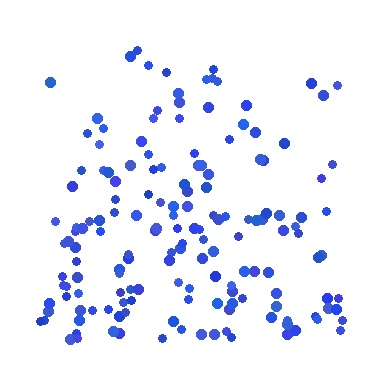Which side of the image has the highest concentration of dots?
The bottom.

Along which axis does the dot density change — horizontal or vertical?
Vertical.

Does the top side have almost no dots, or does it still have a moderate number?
Still a moderate number, just noticeably fewer than the bottom.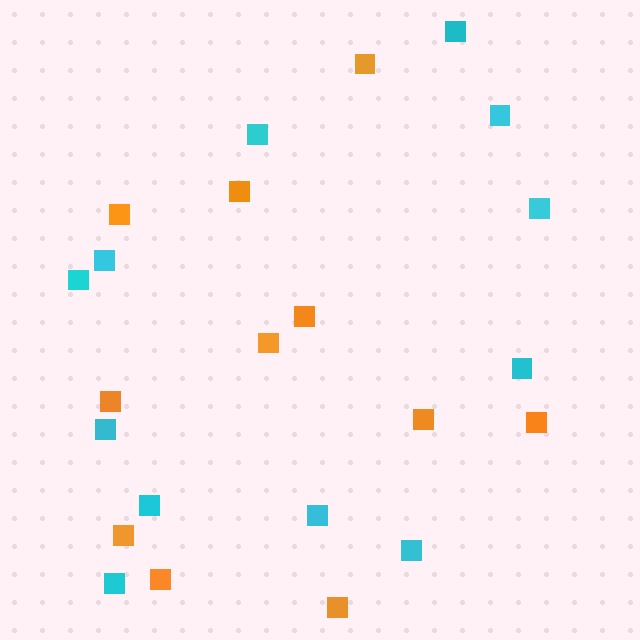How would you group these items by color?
There are 2 groups: one group of cyan squares (12) and one group of orange squares (11).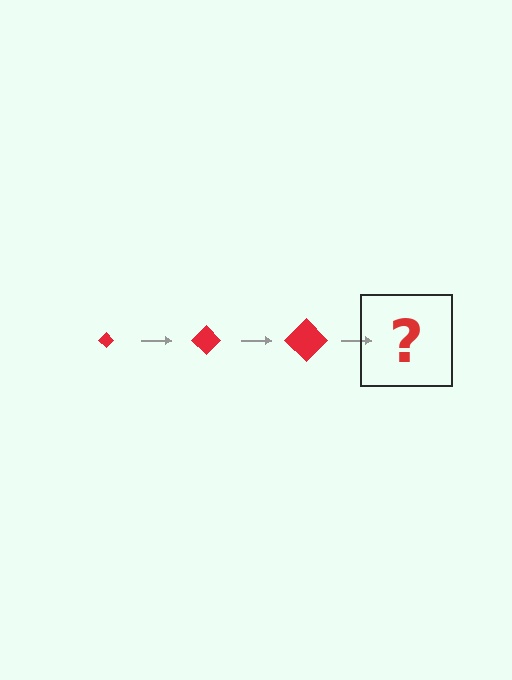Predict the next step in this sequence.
The next step is a red diamond, larger than the previous one.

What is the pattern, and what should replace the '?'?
The pattern is that the diamond gets progressively larger each step. The '?' should be a red diamond, larger than the previous one.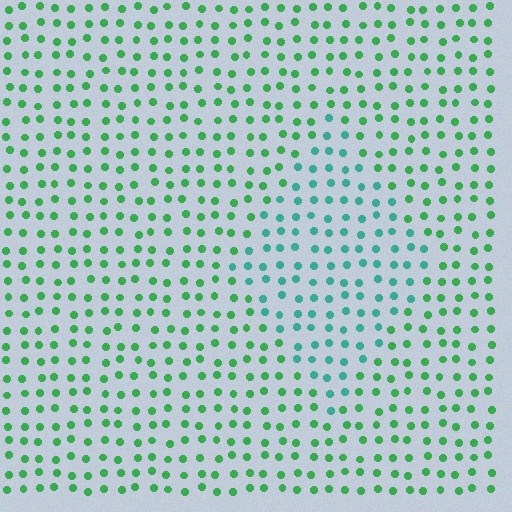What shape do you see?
I see a diamond.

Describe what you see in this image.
The image is filled with small green elements in a uniform arrangement. A diamond-shaped region is visible where the elements are tinted to a slightly different hue, forming a subtle color boundary.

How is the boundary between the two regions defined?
The boundary is defined purely by a slight shift in hue (about 36 degrees). Spacing, size, and orientation are identical on both sides.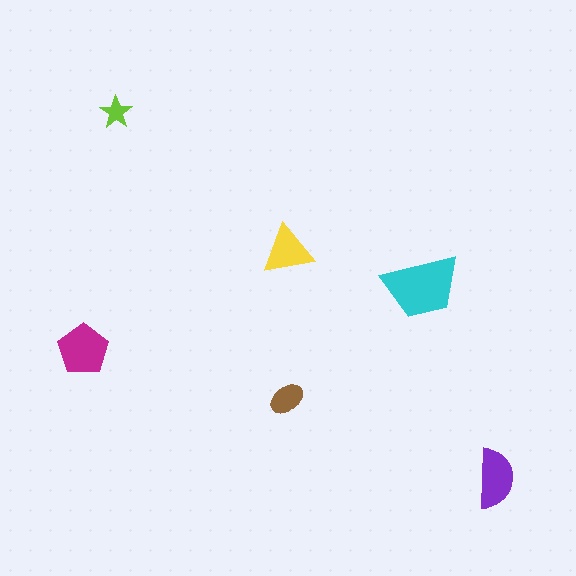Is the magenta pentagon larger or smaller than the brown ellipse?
Larger.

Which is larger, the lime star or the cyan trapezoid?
The cyan trapezoid.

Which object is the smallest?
The lime star.